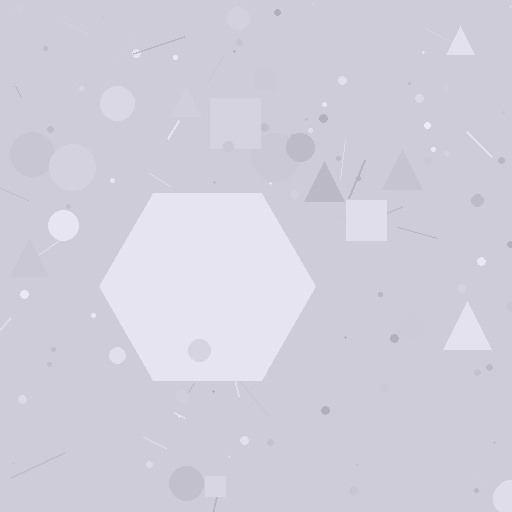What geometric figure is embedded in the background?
A hexagon is embedded in the background.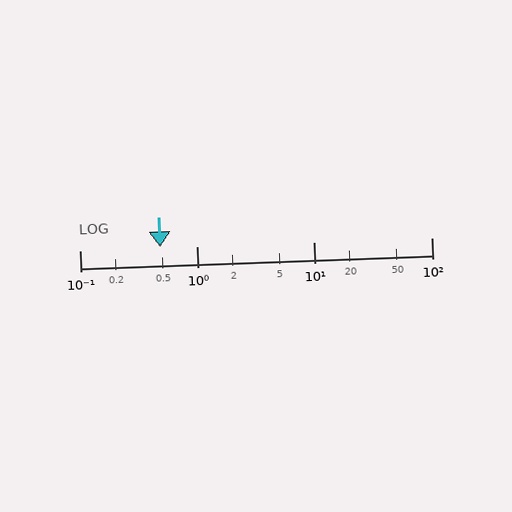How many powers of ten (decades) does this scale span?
The scale spans 3 decades, from 0.1 to 100.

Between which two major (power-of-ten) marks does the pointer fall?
The pointer is between 0.1 and 1.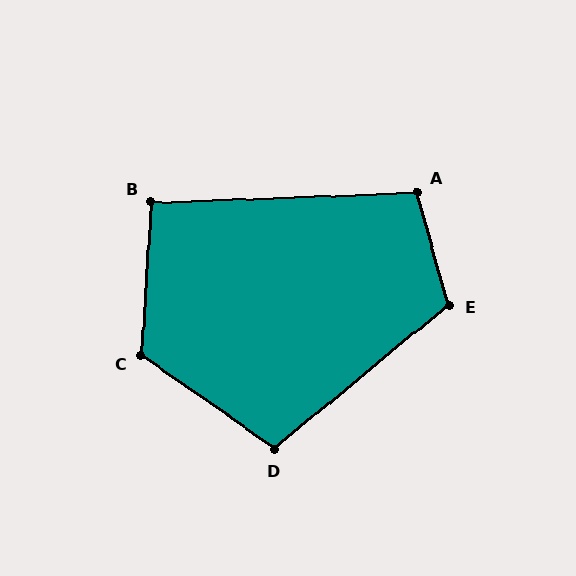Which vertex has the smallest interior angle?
B, at approximately 96 degrees.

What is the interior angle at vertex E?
Approximately 114 degrees (obtuse).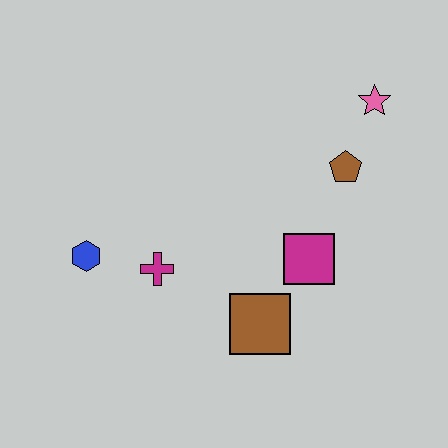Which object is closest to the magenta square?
The brown square is closest to the magenta square.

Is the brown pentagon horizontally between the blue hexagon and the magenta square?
No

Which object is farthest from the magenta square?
The blue hexagon is farthest from the magenta square.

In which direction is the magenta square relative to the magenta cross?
The magenta square is to the right of the magenta cross.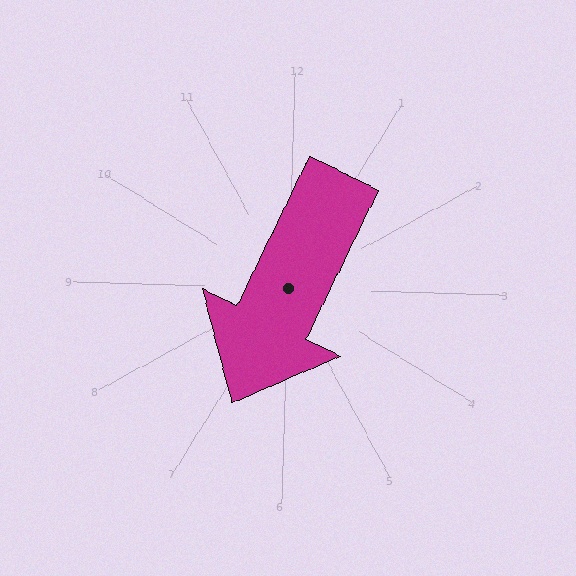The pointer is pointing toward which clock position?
Roughly 7 o'clock.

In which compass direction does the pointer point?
Southwest.